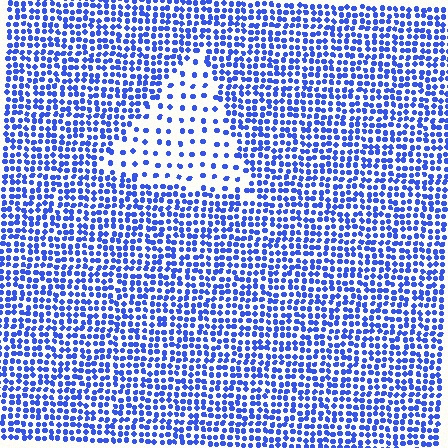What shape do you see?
I see a triangle.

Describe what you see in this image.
The image contains small blue elements arranged at two different densities. A triangle-shaped region is visible where the elements are less densely packed than the surrounding area.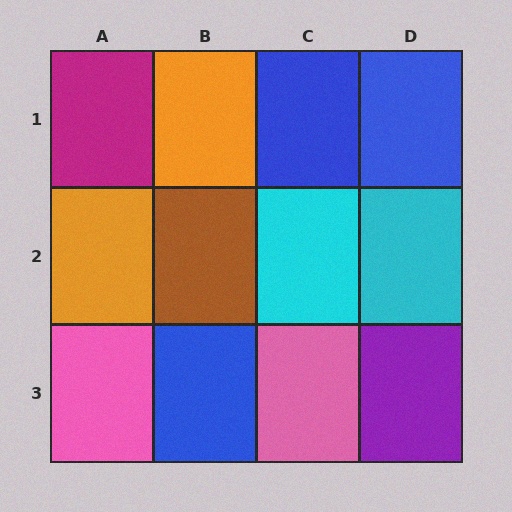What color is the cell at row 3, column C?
Pink.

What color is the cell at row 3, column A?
Pink.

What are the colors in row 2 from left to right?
Orange, brown, cyan, cyan.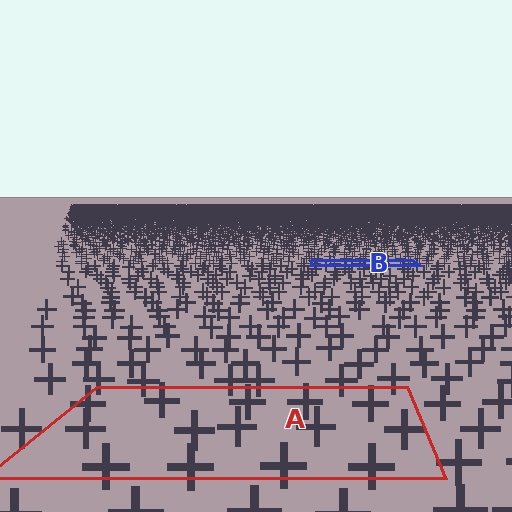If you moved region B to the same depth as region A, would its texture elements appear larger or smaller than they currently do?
They would appear larger. At a closer depth, the same texture elements are projected at a bigger on-screen size.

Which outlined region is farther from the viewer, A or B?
Region B is farther from the viewer — the texture elements inside it appear smaller and more densely packed.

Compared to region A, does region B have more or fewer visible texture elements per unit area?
Region B has more texture elements per unit area — they are packed more densely because it is farther away.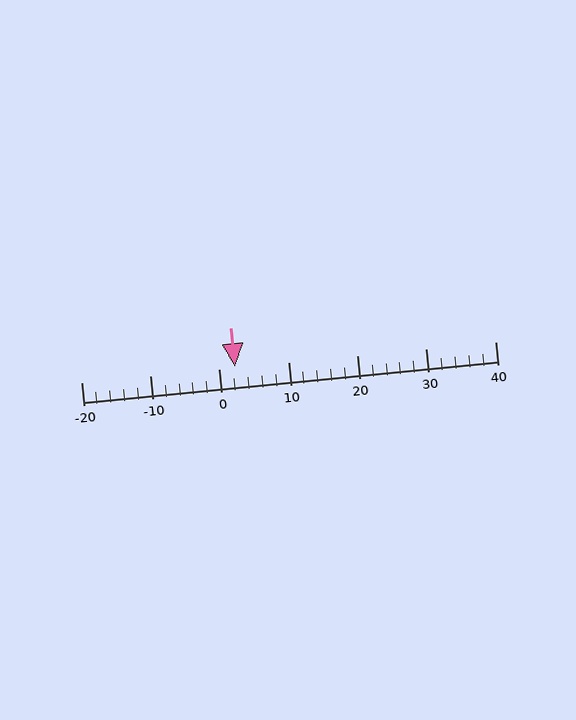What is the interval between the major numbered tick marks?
The major tick marks are spaced 10 units apart.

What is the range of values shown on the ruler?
The ruler shows values from -20 to 40.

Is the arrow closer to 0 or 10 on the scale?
The arrow is closer to 0.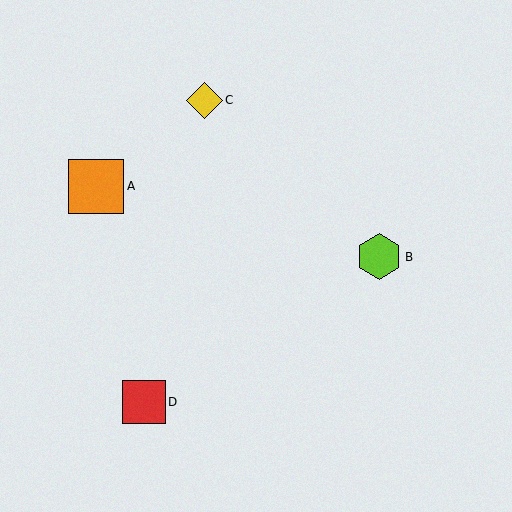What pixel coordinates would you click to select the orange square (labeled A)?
Click at (96, 186) to select the orange square A.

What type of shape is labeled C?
Shape C is a yellow diamond.